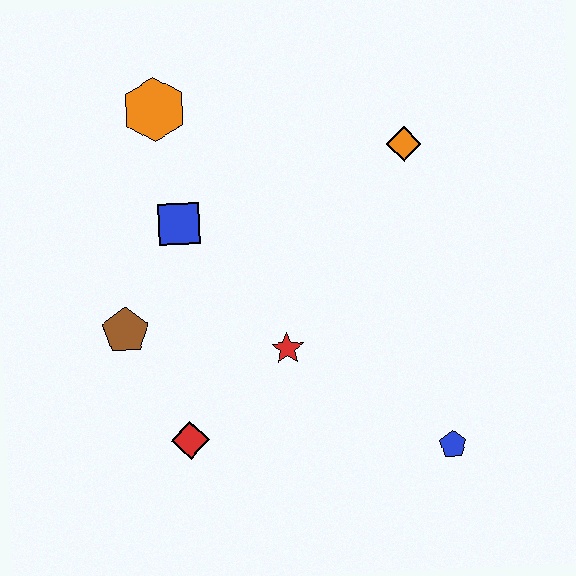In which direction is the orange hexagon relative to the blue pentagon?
The orange hexagon is above the blue pentagon.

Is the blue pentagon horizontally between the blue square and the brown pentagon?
No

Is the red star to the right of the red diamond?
Yes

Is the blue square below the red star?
No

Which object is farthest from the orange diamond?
The red diamond is farthest from the orange diamond.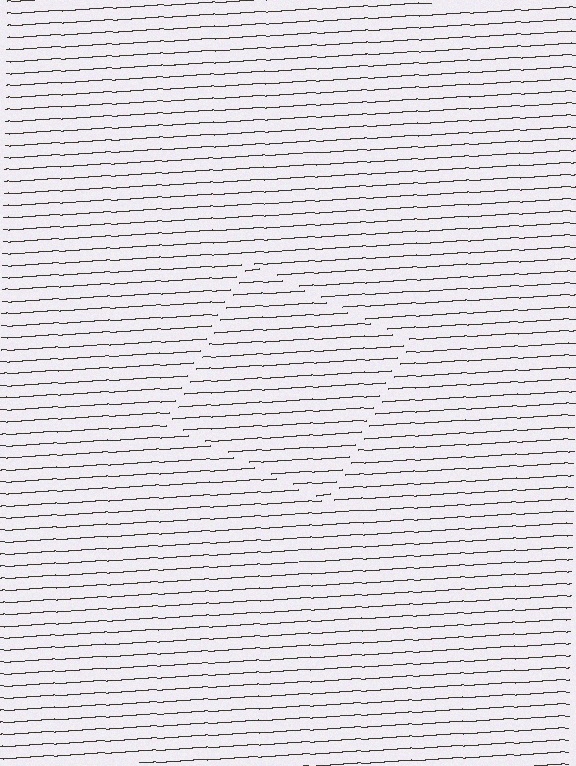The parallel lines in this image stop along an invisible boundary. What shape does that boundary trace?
An illusory square. The interior of the shape contains the same grating, shifted by half a period — the contour is defined by the phase discontinuity where line-ends from the inner and outer gratings abut.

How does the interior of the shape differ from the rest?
The interior of the shape contains the same grating, shifted by half a period — the contour is defined by the phase discontinuity where line-ends from the inner and outer gratings abut.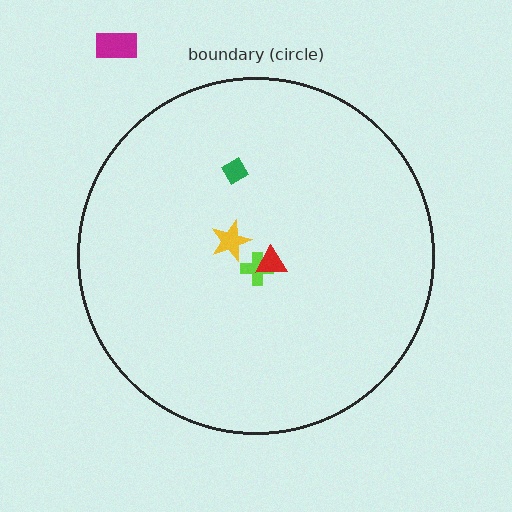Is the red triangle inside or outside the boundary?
Inside.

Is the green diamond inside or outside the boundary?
Inside.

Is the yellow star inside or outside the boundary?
Inside.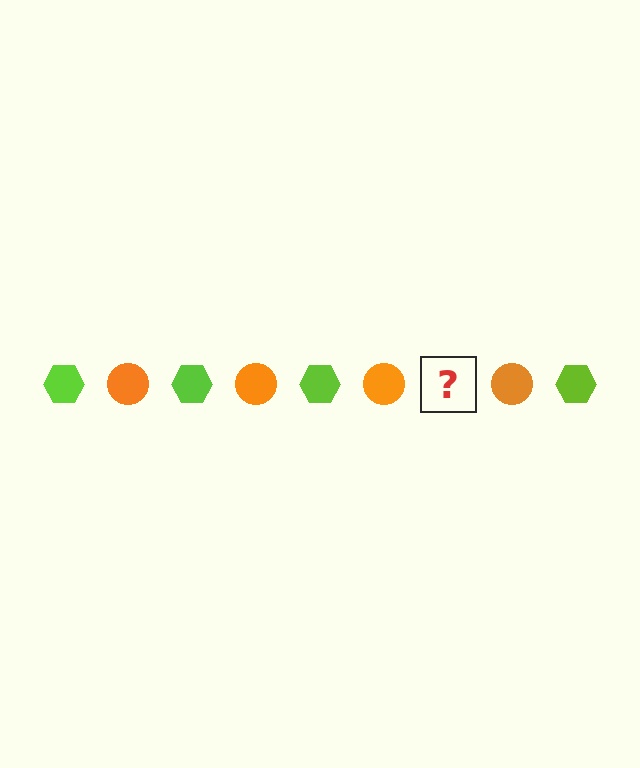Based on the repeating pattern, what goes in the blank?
The blank should be a lime hexagon.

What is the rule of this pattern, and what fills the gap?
The rule is that the pattern alternates between lime hexagon and orange circle. The gap should be filled with a lime hexagon.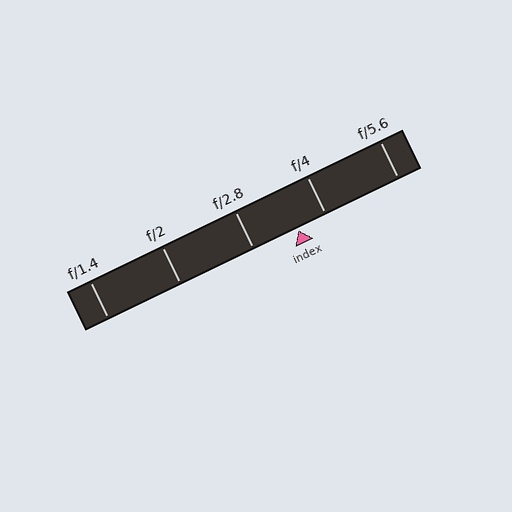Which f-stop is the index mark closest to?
The index mark is closest to f/4.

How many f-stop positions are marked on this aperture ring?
There are 5 f-stop positions marked.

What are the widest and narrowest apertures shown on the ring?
The widest aperture shown is f/1.4 and the narrowest is f/5.6.